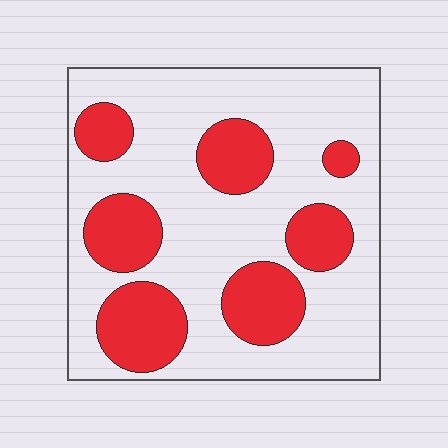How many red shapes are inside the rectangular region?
7.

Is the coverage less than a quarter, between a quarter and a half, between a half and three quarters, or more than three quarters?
Between a quarter and a half.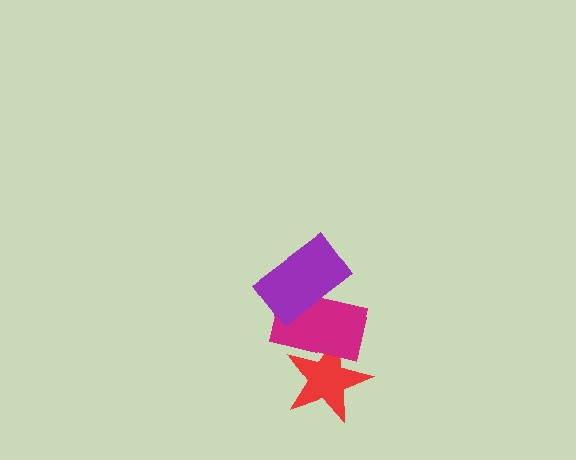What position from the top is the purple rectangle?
The purple rectangle is 1st from the top.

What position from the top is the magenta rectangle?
The magenta rectangle is 2nd from the top.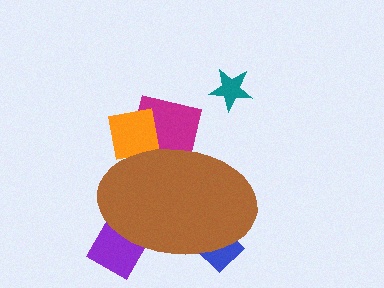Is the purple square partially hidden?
Yes, the purple square is partially hidden behind the brown ellipse.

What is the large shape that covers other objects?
A brown ellipse.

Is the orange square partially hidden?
Yes, the orange square is partially hidden behind the brown ellipse.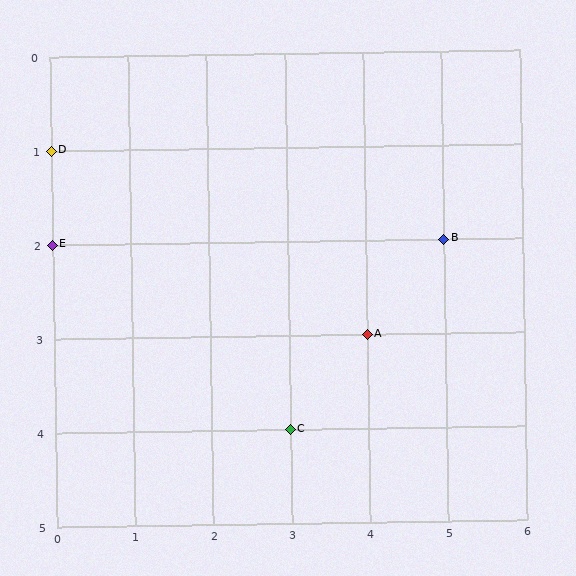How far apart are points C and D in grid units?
Points C and D are 3 columns and 3 rows apart (about 4.2 grid units diagonally).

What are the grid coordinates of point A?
Point A is at grid coordinates (4, 3).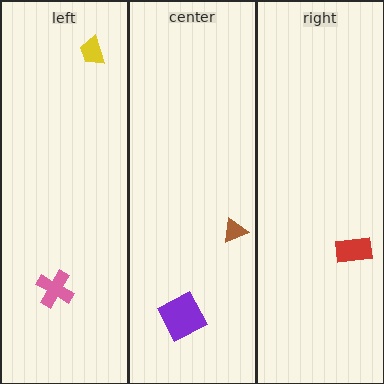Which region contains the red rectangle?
The right region.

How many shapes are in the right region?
1.